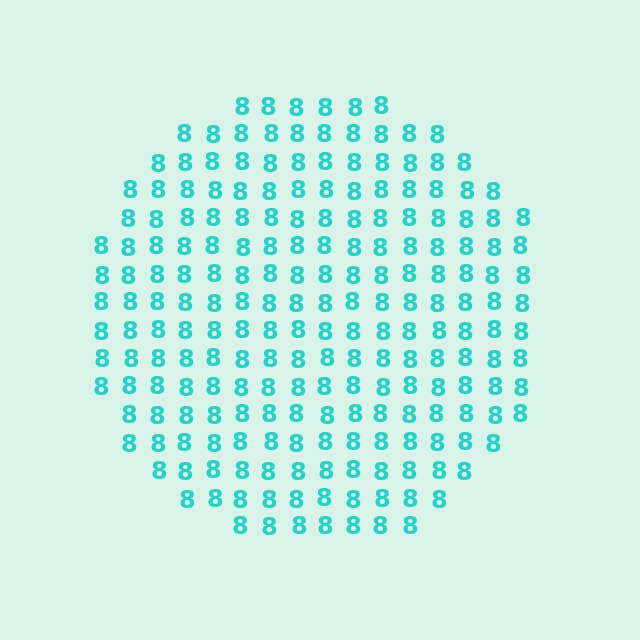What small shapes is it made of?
It is made of small digit 8's.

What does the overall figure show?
The overall figure shows a circle.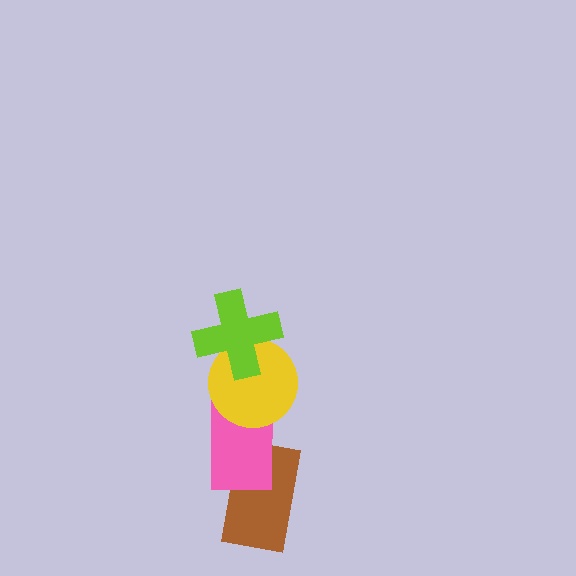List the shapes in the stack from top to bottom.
From top to bottom: the lime cross, the yellow circle, the pink rectangle, the brown rectangle.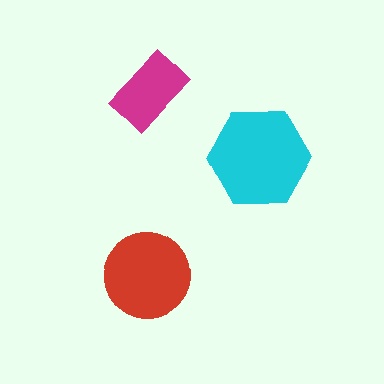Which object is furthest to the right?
The cyan hexagon is rightmost.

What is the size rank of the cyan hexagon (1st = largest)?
1st.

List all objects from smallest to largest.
The magenta rectangle, the red circle, the cyan hexagon.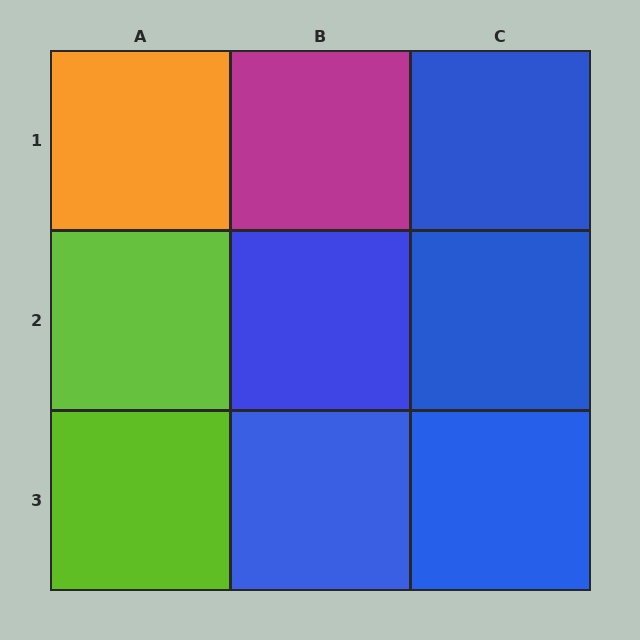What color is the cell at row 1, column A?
Orange.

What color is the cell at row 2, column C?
Blue.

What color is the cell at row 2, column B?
Blue.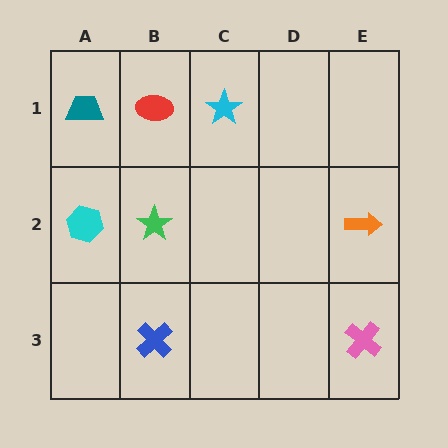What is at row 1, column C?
A cyan star.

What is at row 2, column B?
A green star.